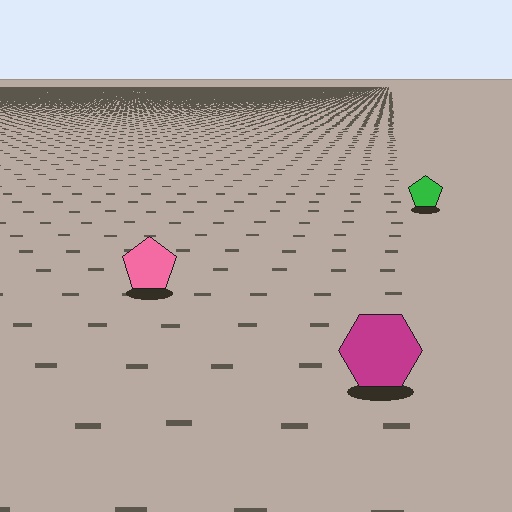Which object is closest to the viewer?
The magenta hexagon is closest. The texture marks near it are larger and more spread out.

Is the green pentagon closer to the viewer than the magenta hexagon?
No. The magenta hexagon is closer — you can tell from the texture gradient: the ground texture is coarser near it.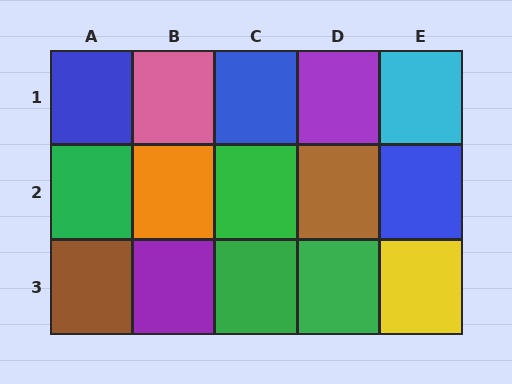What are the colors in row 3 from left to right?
Brown, purple, green, green, yellow.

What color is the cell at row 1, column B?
Pink.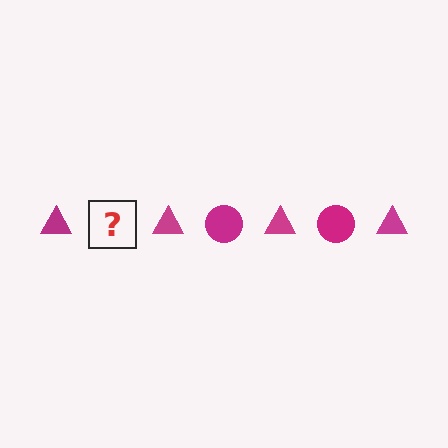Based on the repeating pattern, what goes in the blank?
The blank should be a magenta circle.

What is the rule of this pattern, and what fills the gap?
The rule is that the pattern cycles through triangle, circle shapes in magenta. The gap should be filled with a magenta circle.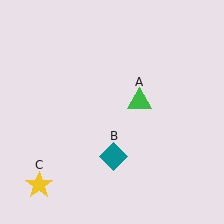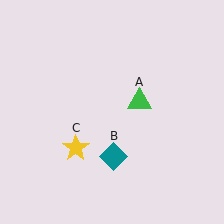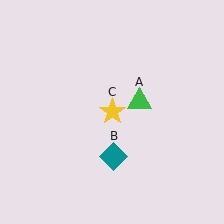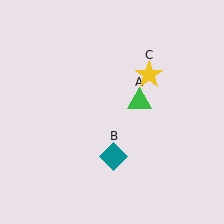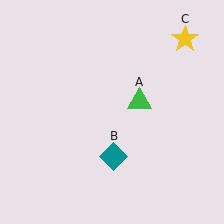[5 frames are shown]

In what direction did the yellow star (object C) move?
The yellow star (object C) moved up and to the right.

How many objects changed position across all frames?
1 object changed position: yellow star (object C).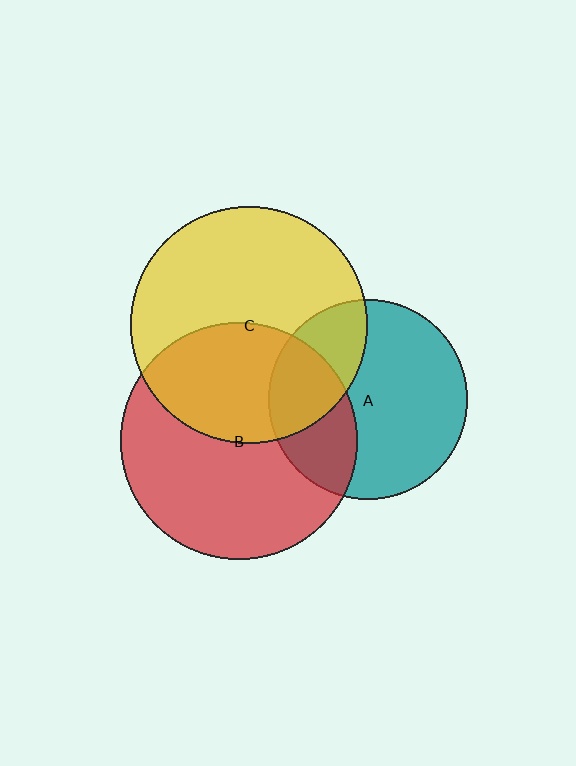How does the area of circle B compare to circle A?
Approximately 1.4 times.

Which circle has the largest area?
Circle C (yellow).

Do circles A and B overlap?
Yes.